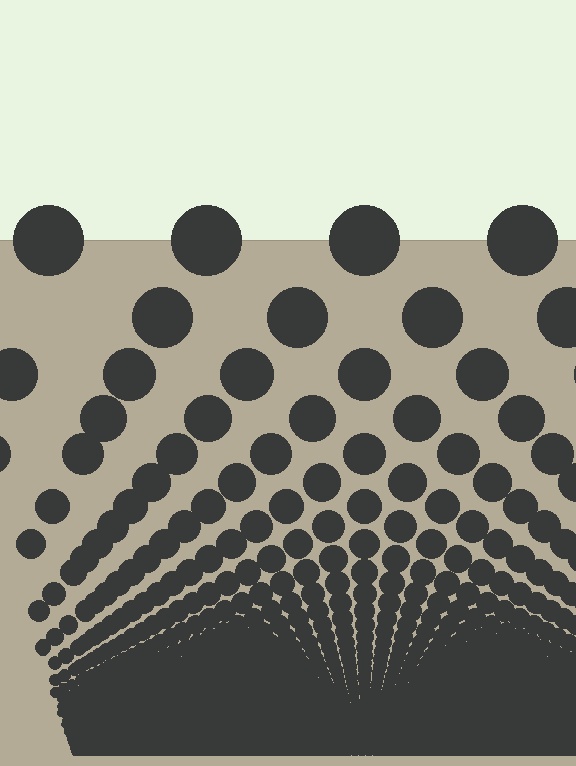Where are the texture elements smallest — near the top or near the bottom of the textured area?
Near the bottom.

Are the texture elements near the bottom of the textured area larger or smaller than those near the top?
Smaller. The gradient is inverted — elements near the bottom are smaller and denser.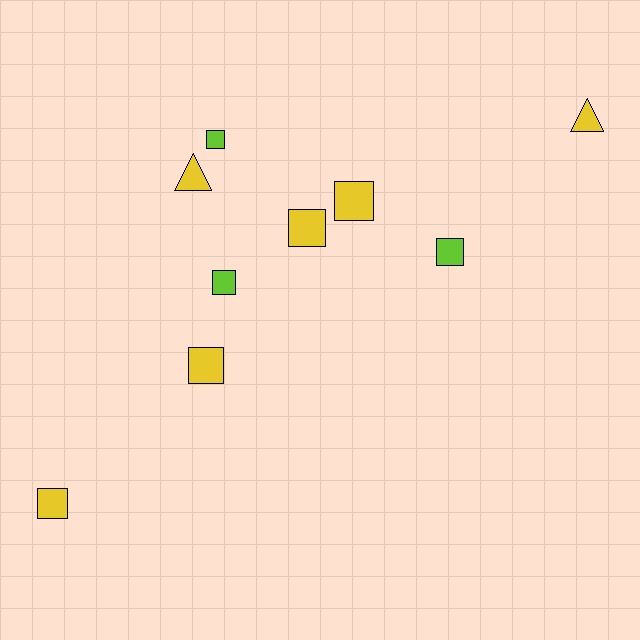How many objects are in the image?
There are 9 objects.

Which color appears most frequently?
Yellow, with 6 objects.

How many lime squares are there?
There are 3 lime squares.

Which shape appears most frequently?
Square, with 7 objects.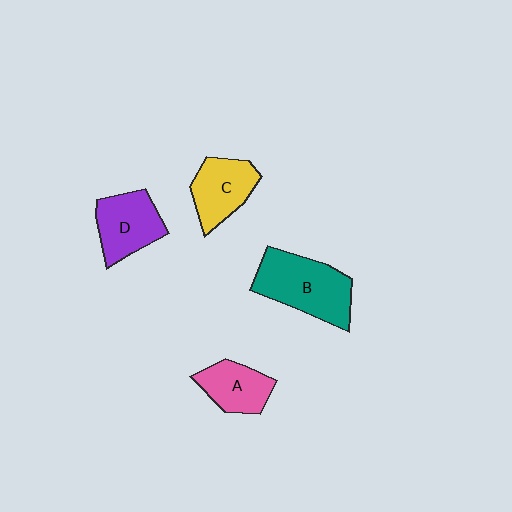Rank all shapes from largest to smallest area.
From largest to smallest: B (teal), D (purple), C (yellow), A (pink).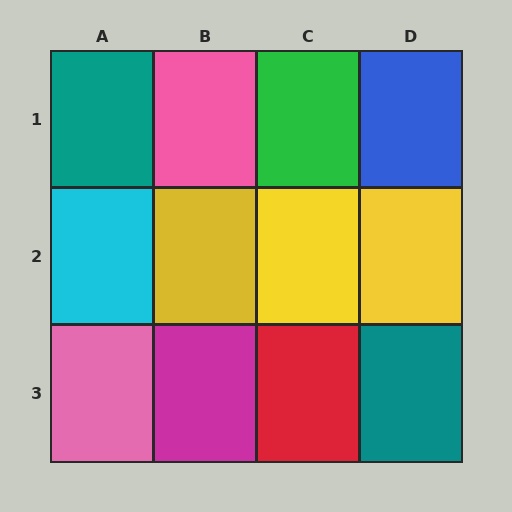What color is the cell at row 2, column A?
Cyan.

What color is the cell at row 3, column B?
Magenta.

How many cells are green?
1 cell is green.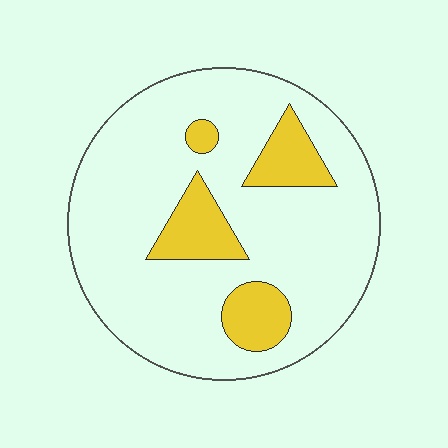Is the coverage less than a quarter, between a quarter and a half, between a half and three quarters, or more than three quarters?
Less than a quarter.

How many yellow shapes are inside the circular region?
4.